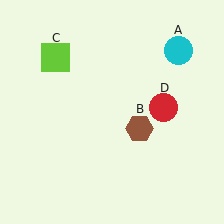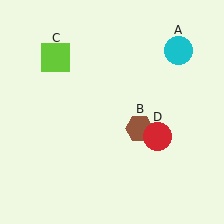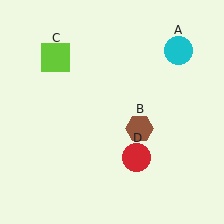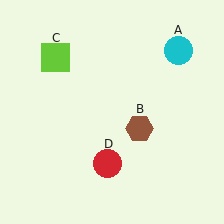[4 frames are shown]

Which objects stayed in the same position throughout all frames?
Cyan circle (object A) and brown hexagon (object B) and lime square (object C) remained stationary.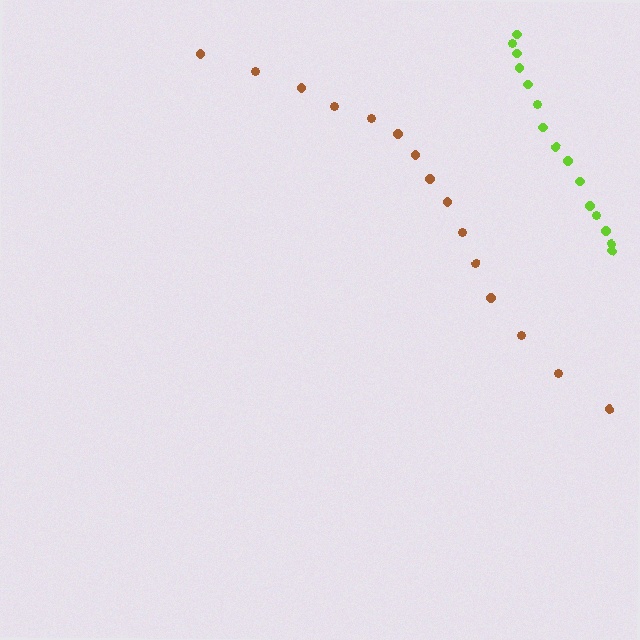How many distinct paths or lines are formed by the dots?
There are 2 distinct paths.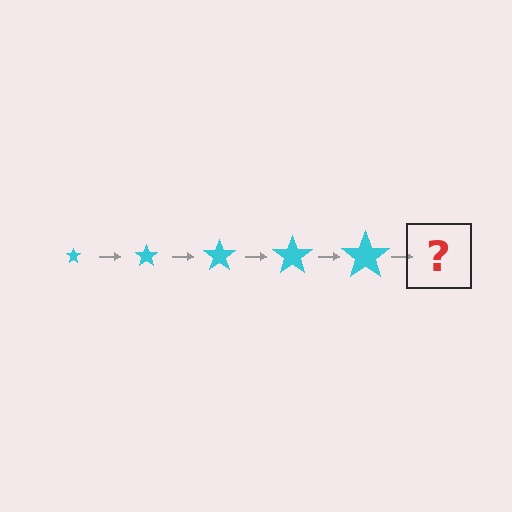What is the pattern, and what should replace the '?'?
The pattern is that the star gets progressively larger each step. The '?' should be a cyan star, larger than the previous one.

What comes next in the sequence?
The next element should be a cyan star, larger than the previous one.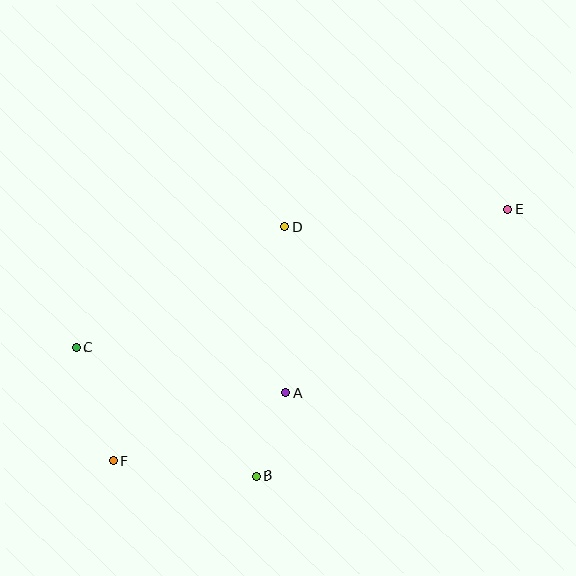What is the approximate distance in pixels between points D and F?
The distance between D and F is approximately 290 pixels.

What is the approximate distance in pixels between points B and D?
The distance between B and D is approximately 251 pixels.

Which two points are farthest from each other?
Points E and F are farthest from each other.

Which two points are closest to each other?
Points A and B are closest to each other.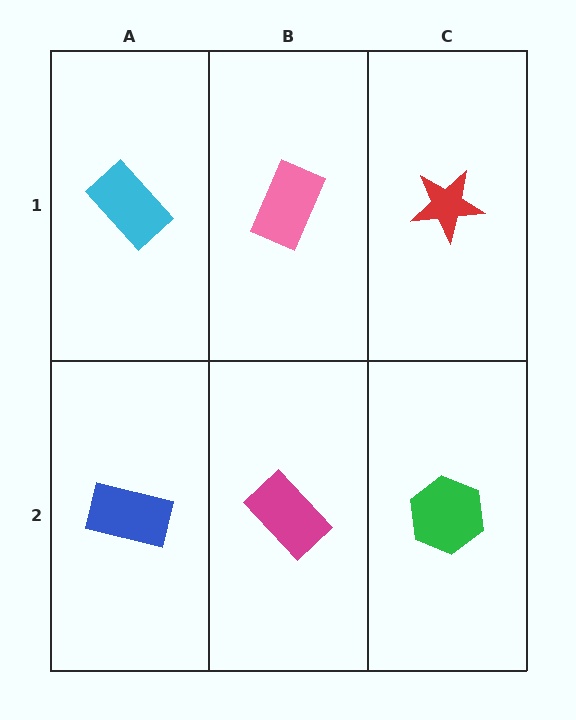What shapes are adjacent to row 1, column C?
A green hexagon (row 2, column C), a pink rectangle (row 1, column B).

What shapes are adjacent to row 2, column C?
A red star (row 1, column C), a magenta rectangle (row 2, column B).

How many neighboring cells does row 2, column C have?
2.